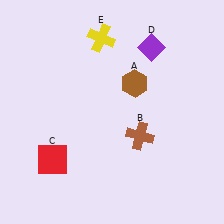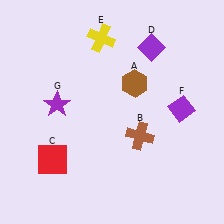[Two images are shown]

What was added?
A purple diamond (F), a purple star (G) were added in Image 2.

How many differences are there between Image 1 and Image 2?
There are 2 differences between the two images.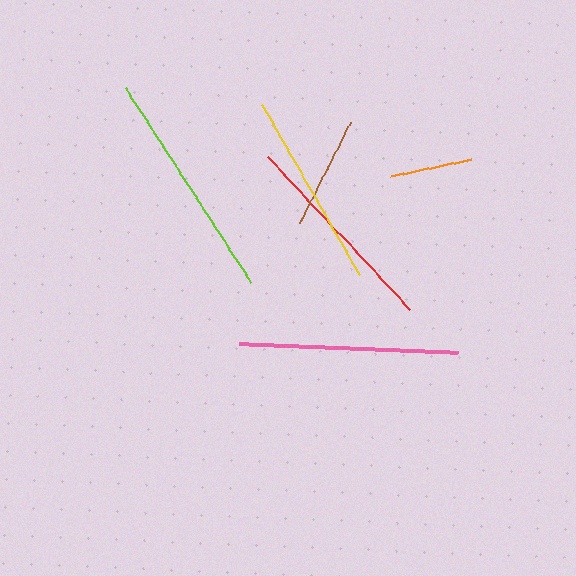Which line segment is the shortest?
The orange line is the shortest at approximately 83 pixels.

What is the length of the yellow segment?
The yellow segment is approximately 195 pixels long.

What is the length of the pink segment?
The pink segment is approximately 219 pixels long.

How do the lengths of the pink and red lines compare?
The pink and red lines are approximately the same length.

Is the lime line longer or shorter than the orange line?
The lime line is longer than the orange line.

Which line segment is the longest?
The lime line is the longest at approximately 231 pixels.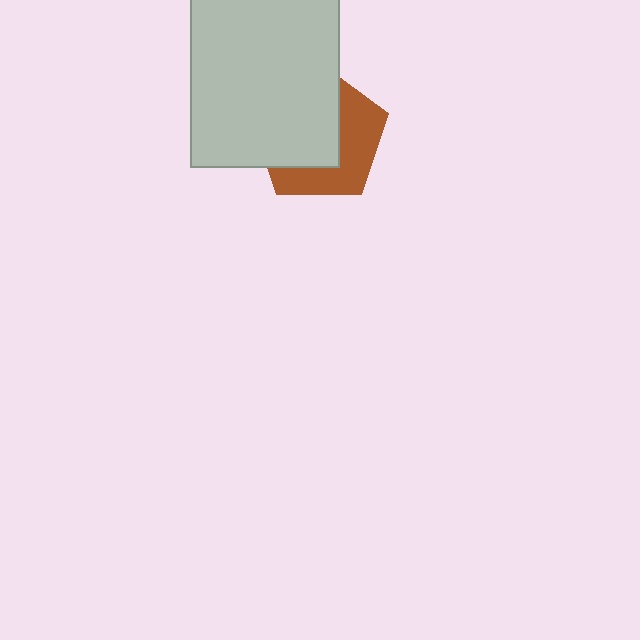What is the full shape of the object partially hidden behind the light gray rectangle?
The partially hidden object is a brown pentagon.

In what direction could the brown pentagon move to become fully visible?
The brown pentagon could move toward the lower-right. That would shift it out from behind the light gray rectangle entirely.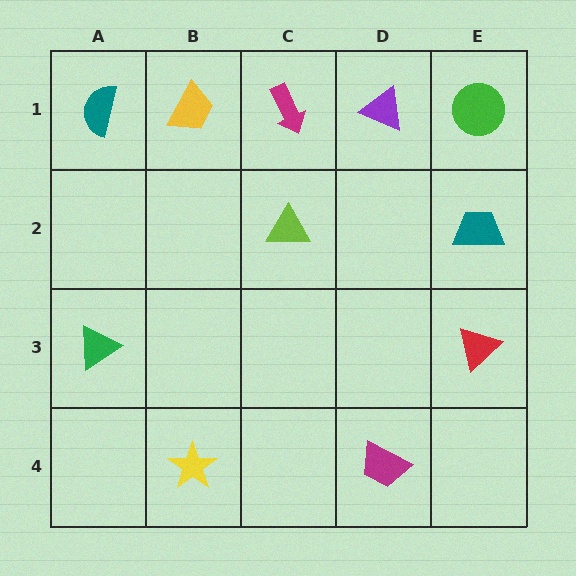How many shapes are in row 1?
5 shapes.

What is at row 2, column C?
A lime triangle.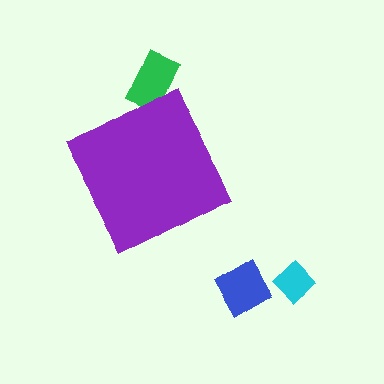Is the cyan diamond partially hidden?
No, the cyan diamond is fully visible.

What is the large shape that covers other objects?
A purple diamond.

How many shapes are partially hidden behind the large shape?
1 shape is partially hidden.